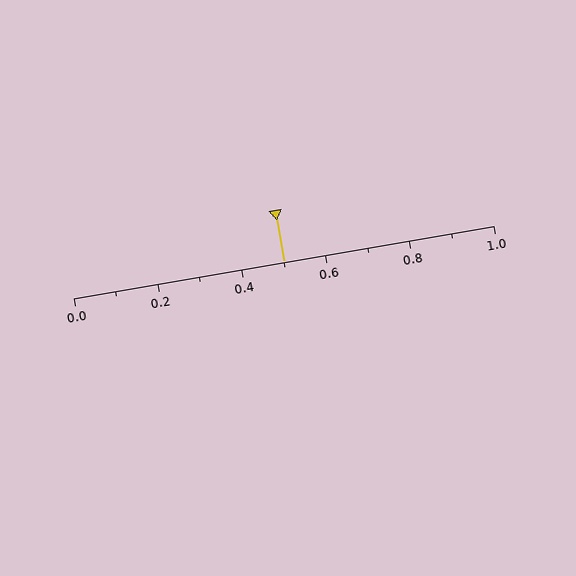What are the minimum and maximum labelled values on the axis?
The axis runs from 0.0 to 1.0.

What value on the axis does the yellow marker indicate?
The marker indicates approximately 0.5.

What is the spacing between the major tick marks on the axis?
The major ticks are spaced 0.2 apart.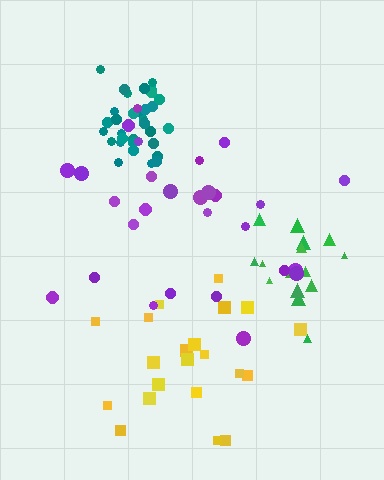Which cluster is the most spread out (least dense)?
Purple.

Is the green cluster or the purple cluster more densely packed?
Green.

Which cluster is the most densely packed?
Teal.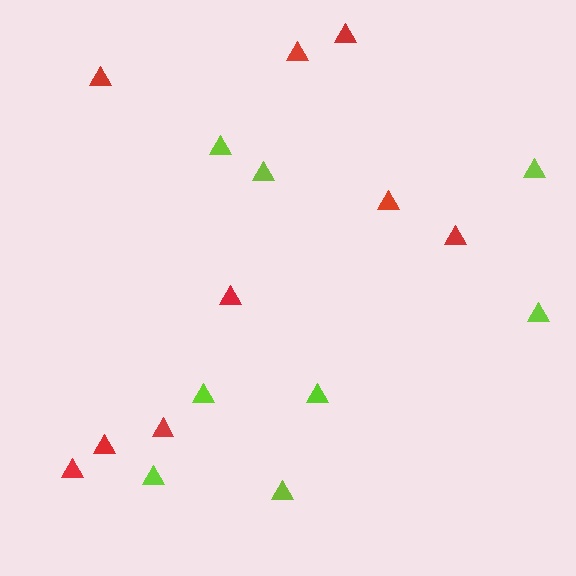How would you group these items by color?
There are 2 groups: one group of lime triangles (8) and one group of red triangles (9).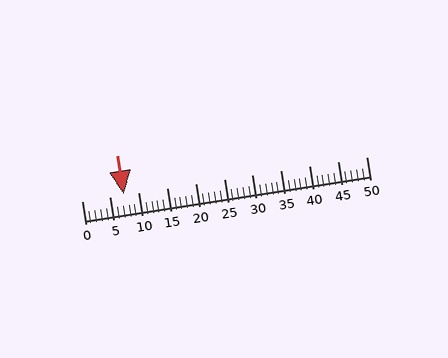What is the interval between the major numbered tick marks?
The major tick marks are spaced 5 units apart.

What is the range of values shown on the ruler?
The ruler shows values from 0 to 50.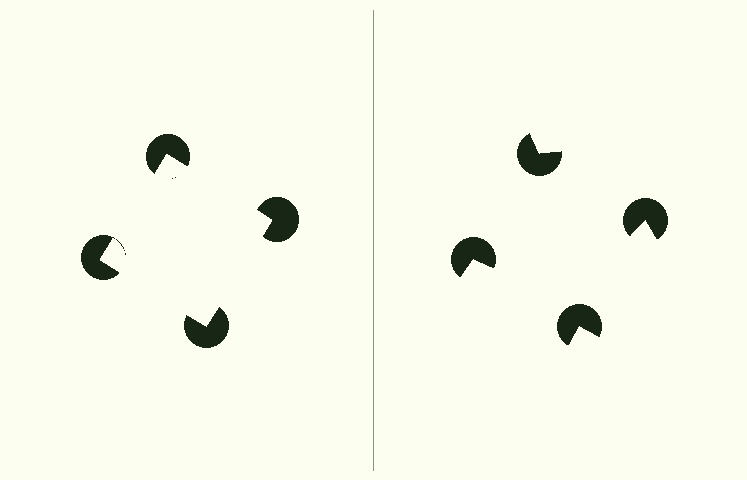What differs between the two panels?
The pac-man discs are positioned identically on both sides; only the wedge orientations differ. On the left they align to a square; on the right they are misaligned.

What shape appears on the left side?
An illusory square.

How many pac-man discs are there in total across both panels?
8 — 4 on each side.